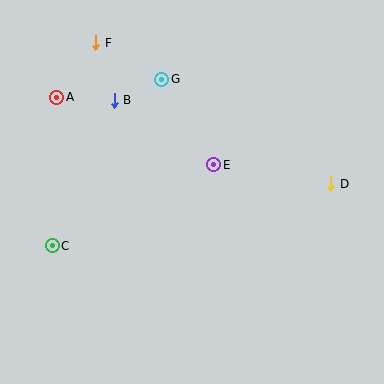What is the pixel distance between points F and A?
The distance between F and A is 67 pixels.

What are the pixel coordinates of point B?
Point B is at (114, 100).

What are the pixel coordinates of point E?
Point E is at (214, 165).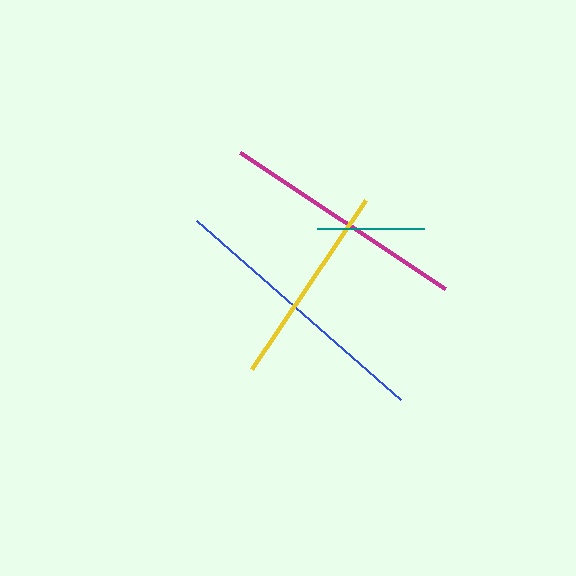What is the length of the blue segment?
The blue segment is approximately 271 pixels long.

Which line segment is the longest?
The blue line is the longest at approximately 271 pixels.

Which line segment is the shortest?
The teal line is the shortest at approximately 107 pixels.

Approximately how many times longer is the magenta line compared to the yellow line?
The magenta line is approximately 1.2 times the length of the yellow line.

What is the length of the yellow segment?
The yellow segment is approximately 203 pixels long.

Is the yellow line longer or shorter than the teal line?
The yellow line is longer than the teal line.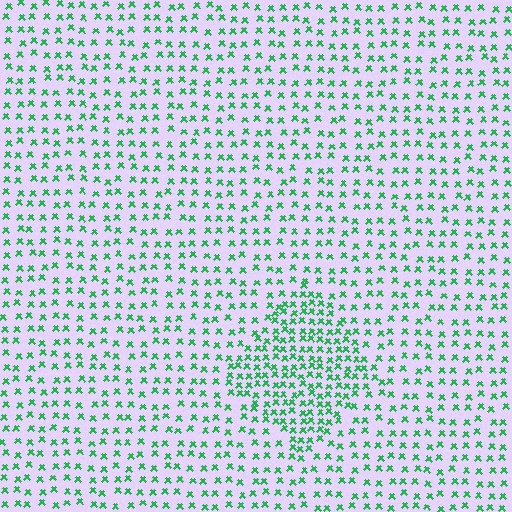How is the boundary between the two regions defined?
The boundary is defined by a change in element density (approximately 1.9x ratio). All elements are the same color, size, and shape.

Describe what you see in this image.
The image contains small green elements arranged at two different densities. A diamond-shaped region is visible where the elements are more densely packed than the surrounding area.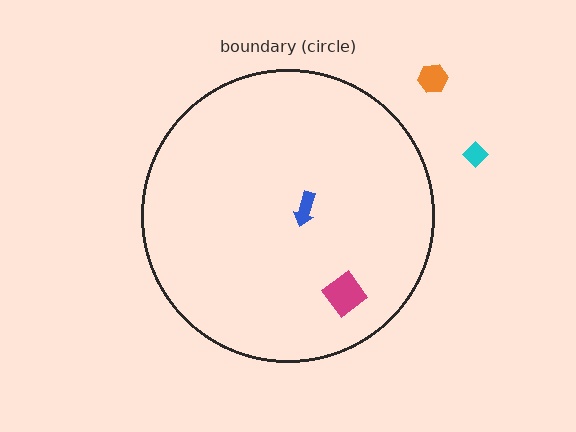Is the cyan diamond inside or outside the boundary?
Outside.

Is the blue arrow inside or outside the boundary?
Inside.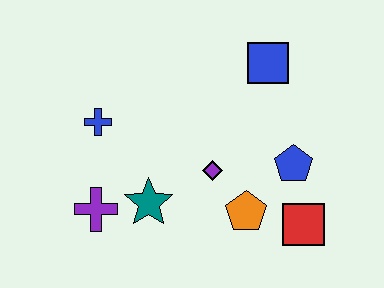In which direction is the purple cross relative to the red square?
The purple cross is to the left of the red square.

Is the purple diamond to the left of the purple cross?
No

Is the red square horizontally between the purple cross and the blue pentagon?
No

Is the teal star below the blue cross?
Yes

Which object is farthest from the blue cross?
The red square is farthest from the blue cross.